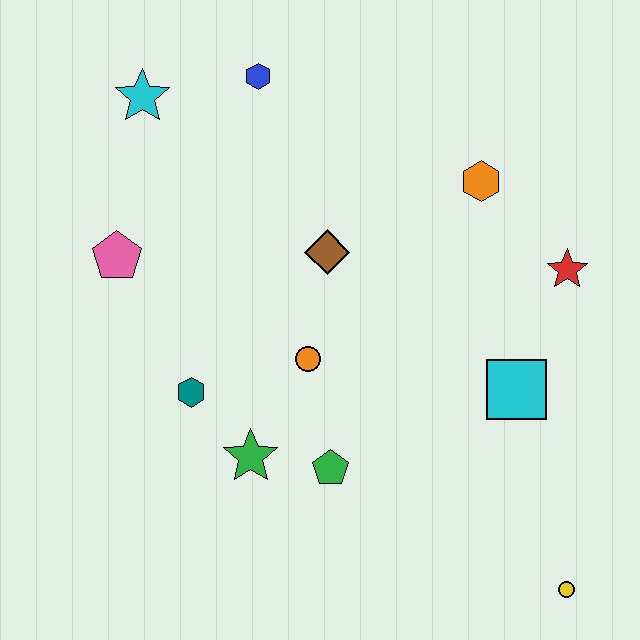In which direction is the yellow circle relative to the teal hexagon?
The yellow circle is to the right of the teal hexagon.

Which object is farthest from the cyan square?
The cyan star is farthest from the cyan square.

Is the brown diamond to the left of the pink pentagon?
No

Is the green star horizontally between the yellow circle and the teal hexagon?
Yes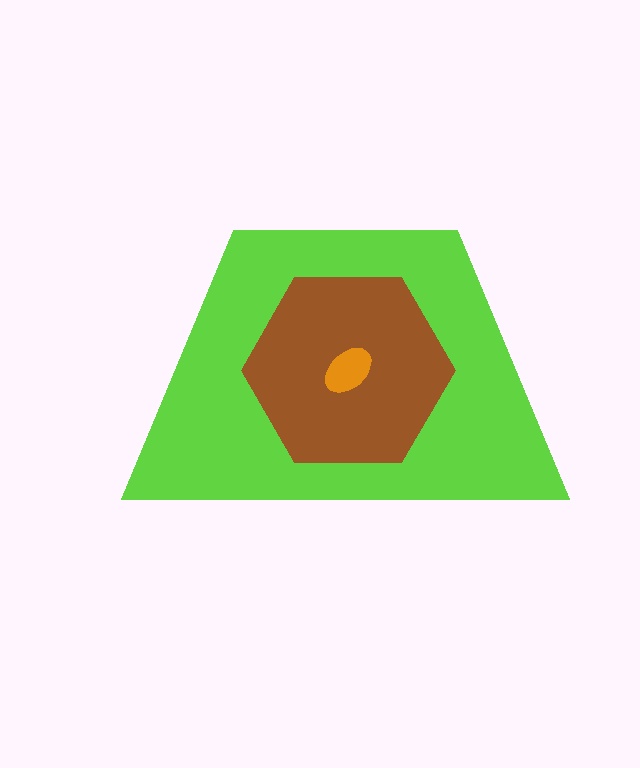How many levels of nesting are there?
3.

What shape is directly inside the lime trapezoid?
The brown hexagon.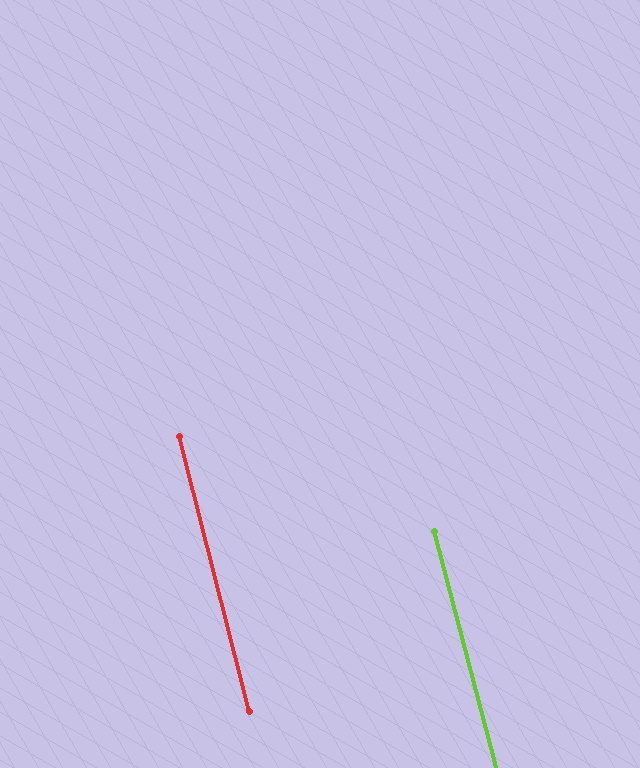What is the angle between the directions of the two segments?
Approximately 1 degree.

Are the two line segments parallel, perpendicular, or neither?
Parallel — their directions differ by only 0.5°.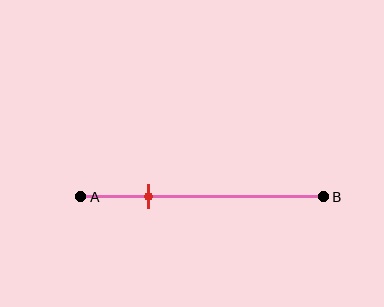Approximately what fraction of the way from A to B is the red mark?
The red mark is approximately 30% of the way from A to B.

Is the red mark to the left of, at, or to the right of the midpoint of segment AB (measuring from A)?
The red mark is to the left of the midpoint of segment AB.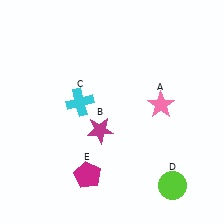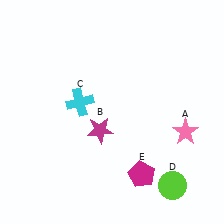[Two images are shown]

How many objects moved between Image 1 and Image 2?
2 objects moved between the two images.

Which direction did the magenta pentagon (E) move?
The magenta pentagon (E) moved right.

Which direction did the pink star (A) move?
The pink star (A) moved down.